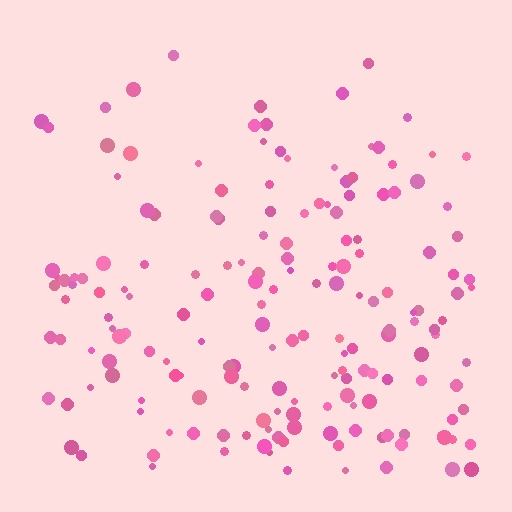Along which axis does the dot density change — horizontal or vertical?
Vertical.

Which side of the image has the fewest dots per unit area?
The top.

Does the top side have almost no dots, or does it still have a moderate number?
Still a moderate number, just noticeably fewer than the bottom.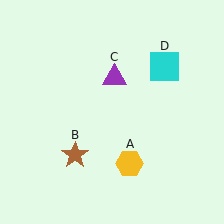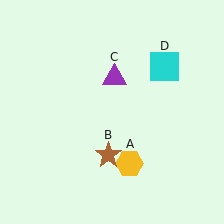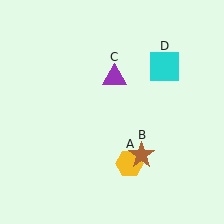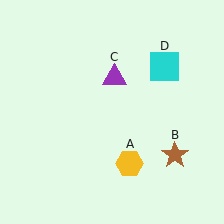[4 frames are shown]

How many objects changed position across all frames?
1 object changed position: brown star (object B).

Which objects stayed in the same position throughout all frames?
Yellow hexagon (object A) and purple triangle (object C) and cyan square (object D) remained stationary.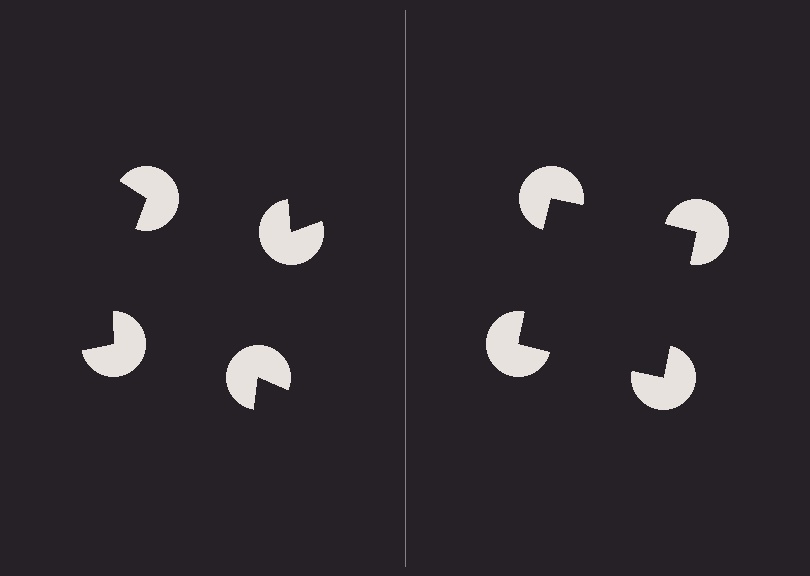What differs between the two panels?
The pac-man discs are positioned identically on both sides; only the wedge orientations differ. On the right they align to a square; on the left they are misaligned.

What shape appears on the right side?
An illusory square.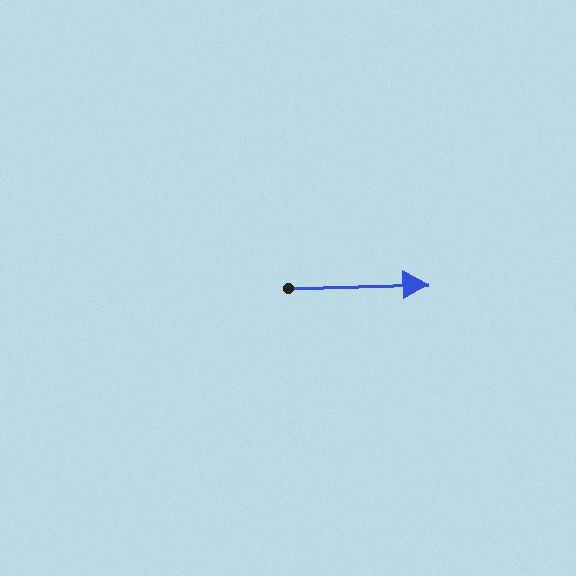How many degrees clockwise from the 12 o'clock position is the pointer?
Approximately 88 degrees.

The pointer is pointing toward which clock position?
Roughly 3 o'clock.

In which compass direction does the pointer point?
East.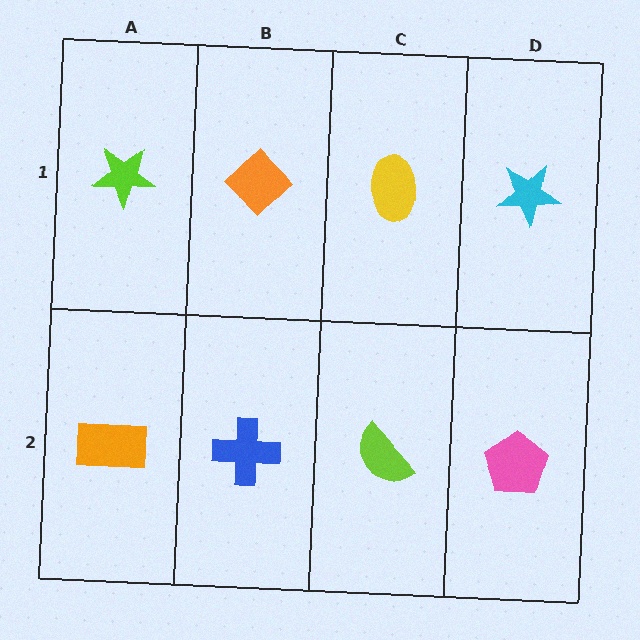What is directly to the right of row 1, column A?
An orange diamond.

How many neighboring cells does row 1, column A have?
2.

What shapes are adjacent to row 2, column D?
A cyan star (row 1, column D), a lime semicircle (row 2, column C).